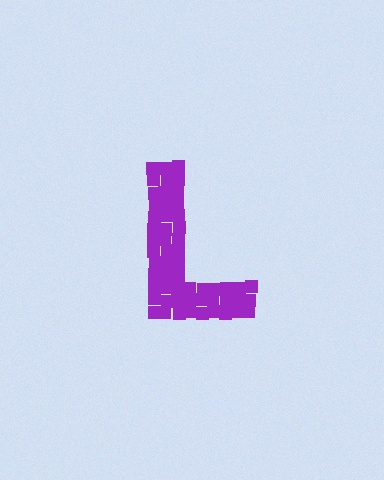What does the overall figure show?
The overall figure shows the letter L.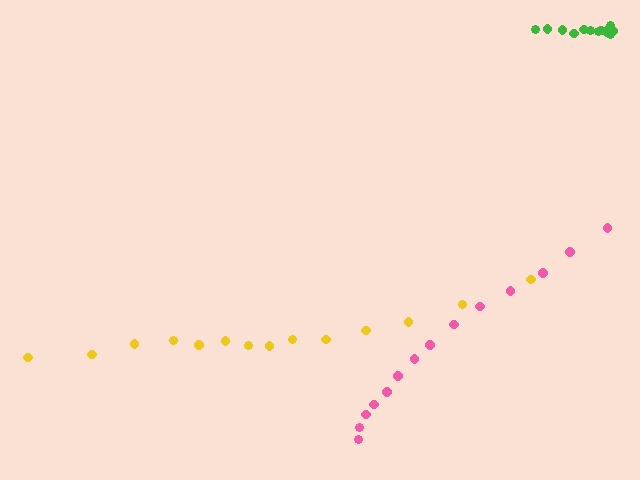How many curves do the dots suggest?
There are 3 distinct paths.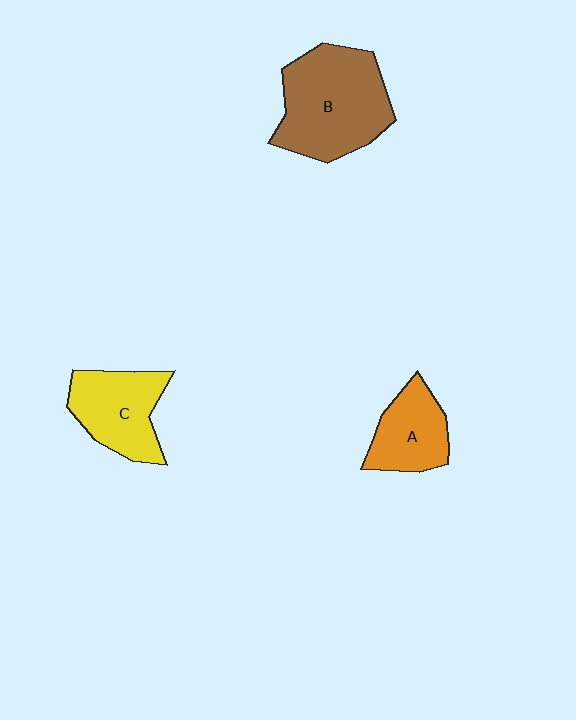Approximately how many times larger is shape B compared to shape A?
Approximately 1.9 times.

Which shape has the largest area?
Shape B (brown).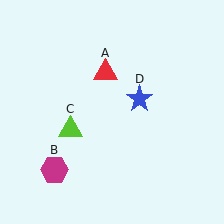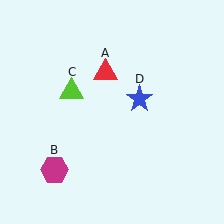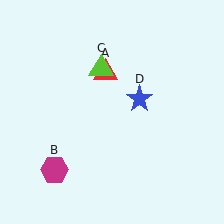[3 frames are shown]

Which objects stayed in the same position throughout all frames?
Red triangle (object A) and magenta hexagon (object B) and blue star (object D) remained stationary.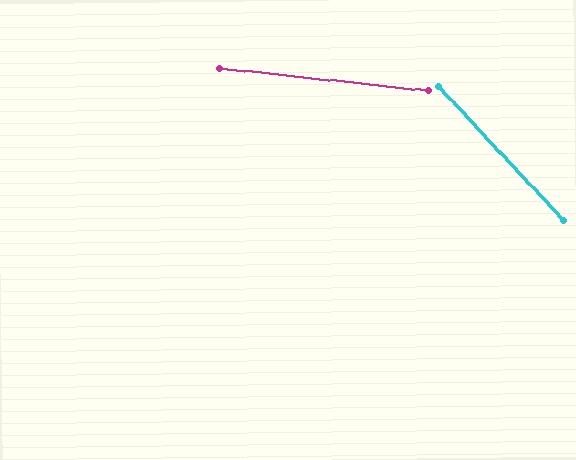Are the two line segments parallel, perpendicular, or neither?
Neither parallel nor perpendicular — they differ by about 41°.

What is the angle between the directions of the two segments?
Approximately 41 degrees.